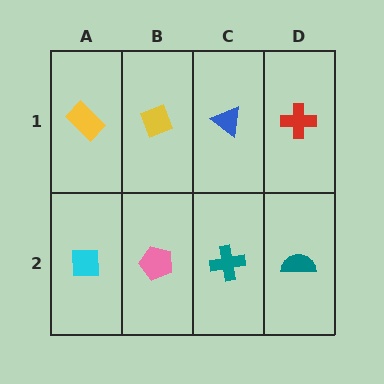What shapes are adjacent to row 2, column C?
A blue triangle (row 1, column C), a pink pentagon (row 2, column B), a teal semicircle (row 2, column D).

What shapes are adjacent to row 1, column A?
A cyan square (row 2, column A), a yellow diamond (row 1, column B).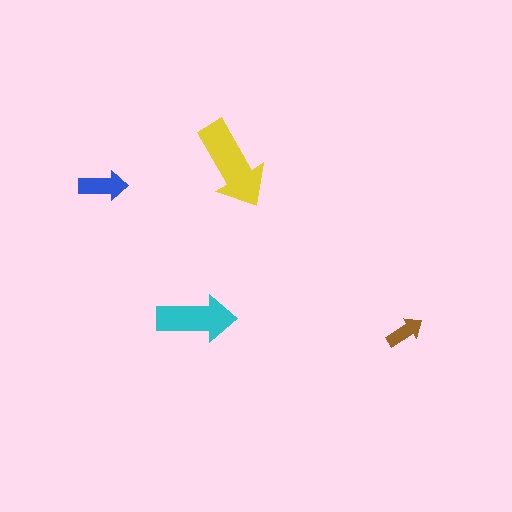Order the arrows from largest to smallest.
the yellow one, the cyan one, the blue one, the brown one.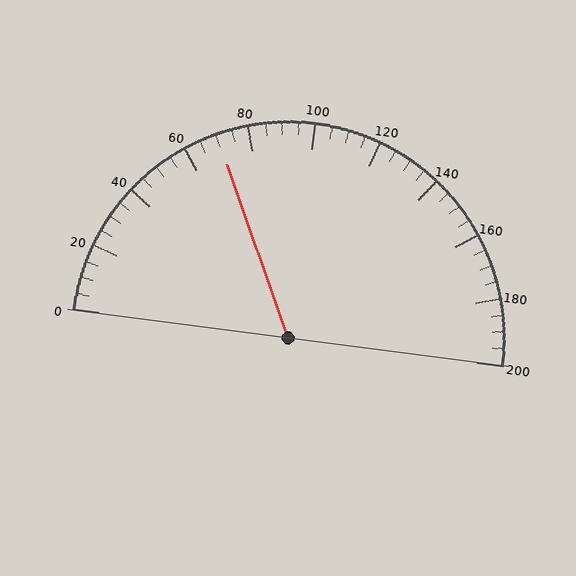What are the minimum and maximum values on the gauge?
The gauge ranges from 0 to 200.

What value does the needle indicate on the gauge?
The needle indicates approximately 70.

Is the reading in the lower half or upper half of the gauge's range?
The reading is in the lower half of the range (0 to 200).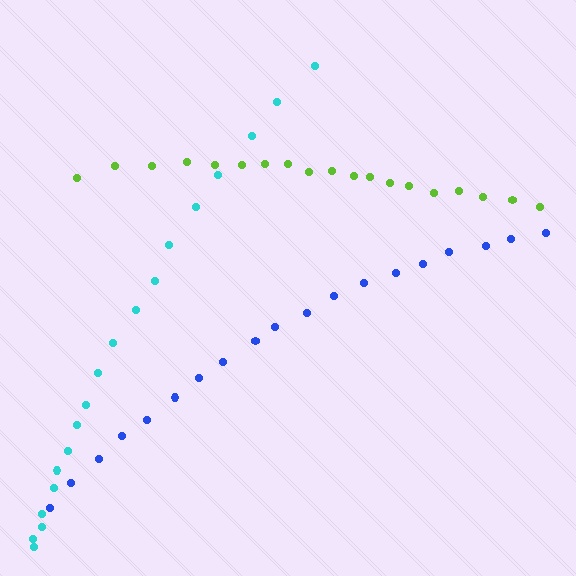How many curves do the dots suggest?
There are 3 distinct paths.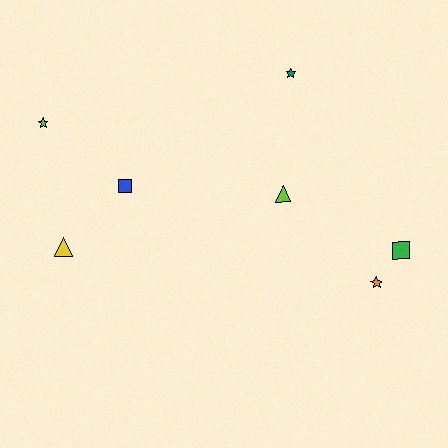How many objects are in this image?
There are 7 objects.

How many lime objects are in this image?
There are 2 lime objects.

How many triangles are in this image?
There are 2 triangles.